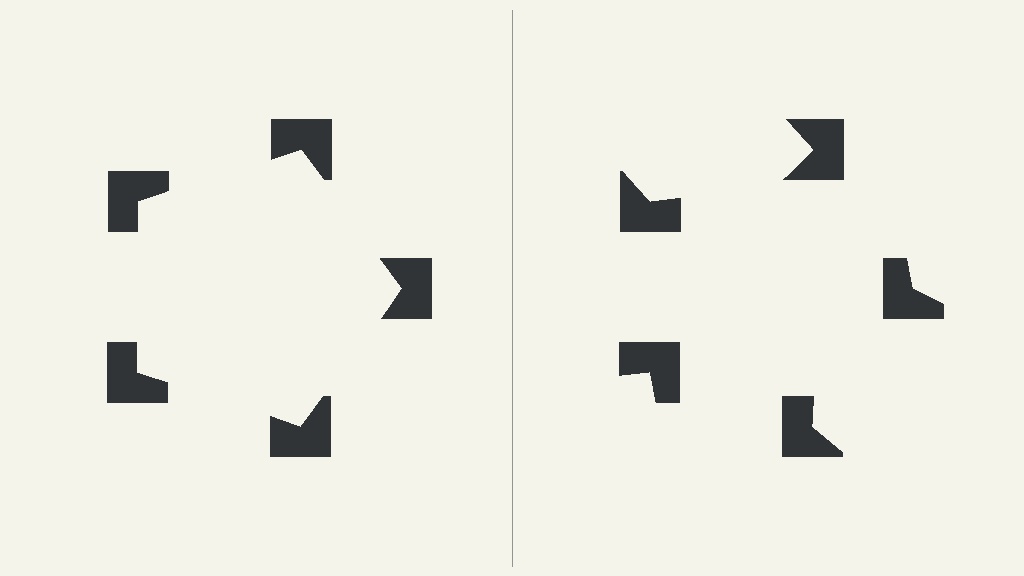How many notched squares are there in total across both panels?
10 — 5 on each side.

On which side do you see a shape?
An illusory pentagon appears on the left side. On the right side the wedge cuts are rotated, so no coherent shape forms.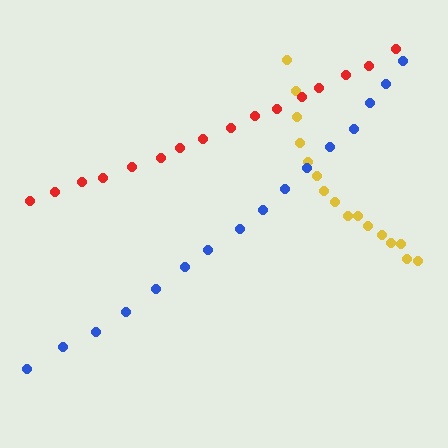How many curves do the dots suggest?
There are 3 distinct paths.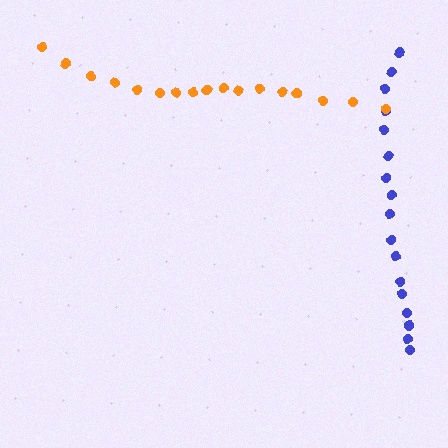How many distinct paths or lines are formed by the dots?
There are 2 distinct paths.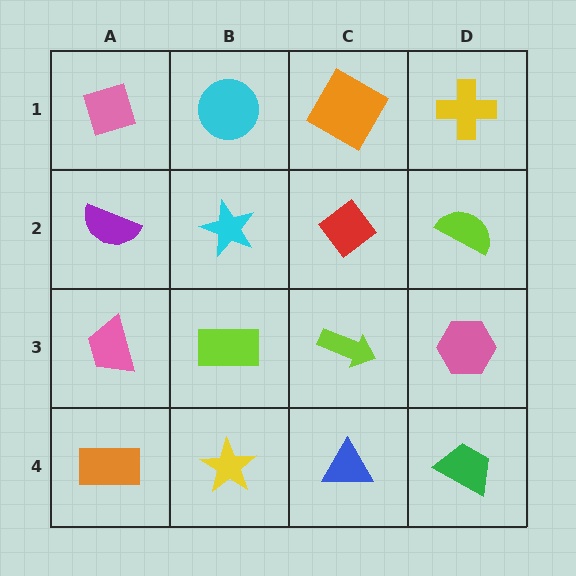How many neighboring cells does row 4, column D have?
2.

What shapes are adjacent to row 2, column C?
An orange diamond (row 1, column C), a lime arrow (row 3, column C), a cyan star (row 2, column B), a lime semicircle (row 2, column D).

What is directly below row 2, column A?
A pink trapezoid.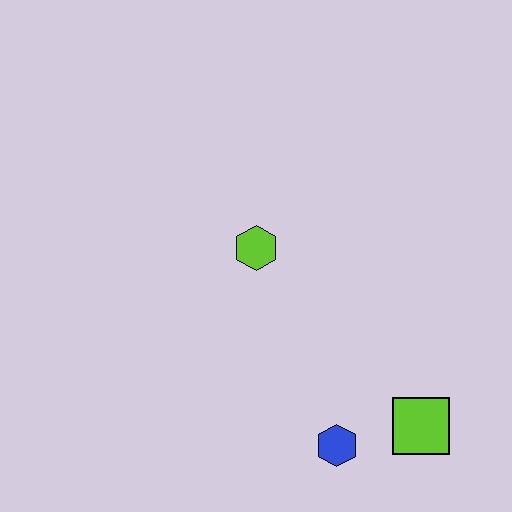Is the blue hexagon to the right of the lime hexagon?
Yes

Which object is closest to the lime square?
The blue hexagon is closest to the lime square.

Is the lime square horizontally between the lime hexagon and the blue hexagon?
No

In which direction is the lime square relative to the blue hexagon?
The lime square is to the right of the blue hexagon.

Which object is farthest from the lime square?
The lime hexagon is farthest from the lime square.